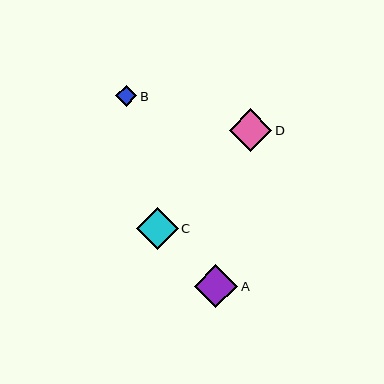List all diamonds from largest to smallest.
From largest to smallest: A, D, C, B.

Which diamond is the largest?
Diamond A is the largest with a size of approximately 43 pixels.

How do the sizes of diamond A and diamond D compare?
Diamond A and diamond D are approximately the same size.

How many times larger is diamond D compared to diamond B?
Diamond D is approximately 2.0 times the size of diamond B.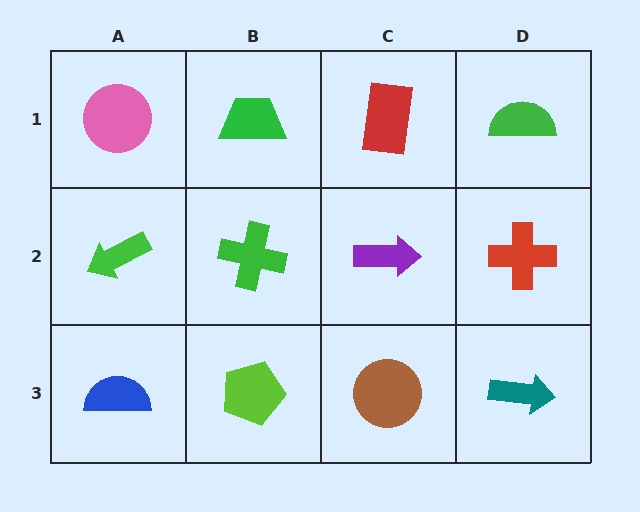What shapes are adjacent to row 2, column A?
A pink circle (row 1, column A), a blue semicircle (row 3, column A), a green cross (row 2, column B).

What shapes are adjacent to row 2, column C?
A red rectangle (row 1, column C), a brown circle (row 3, column C), a green cross (row 2, column B), a red cross (row 2, column D).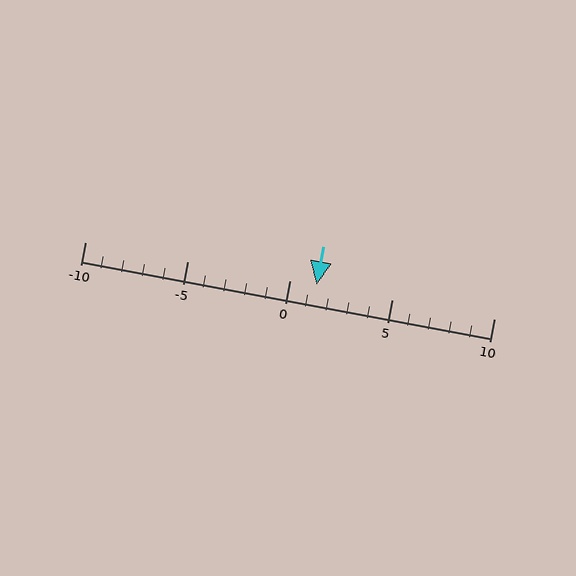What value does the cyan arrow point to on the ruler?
The cyan arrow points to approximately 1.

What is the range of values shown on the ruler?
The ruler shows values from -10 to 10.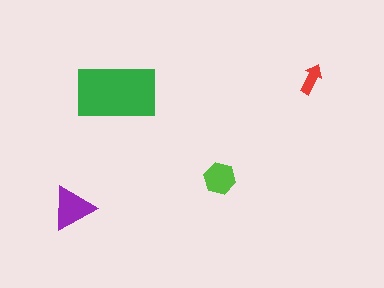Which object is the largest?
The green rectangle.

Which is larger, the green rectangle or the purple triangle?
The green rectangle.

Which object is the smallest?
The red arrow.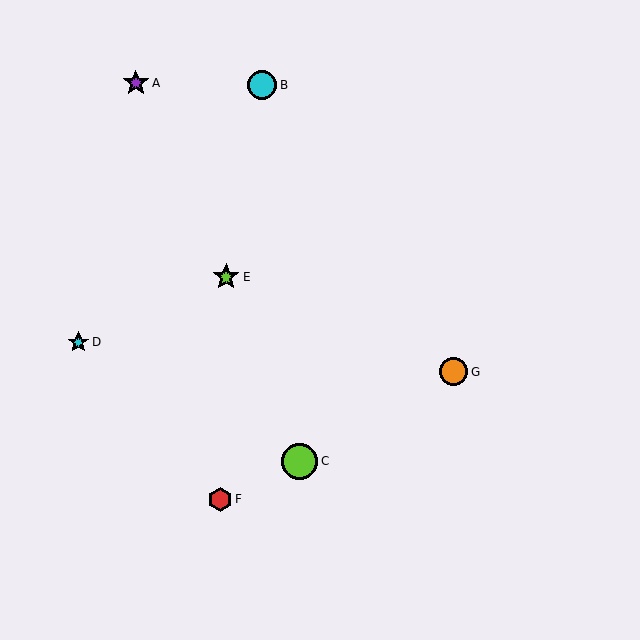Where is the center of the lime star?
The center of the lime star is at (226, 277).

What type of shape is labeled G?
Shape G is an orange circle.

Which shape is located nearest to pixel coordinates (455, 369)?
The orange circle (labeled G) at (454, 372) is nearest to that location.